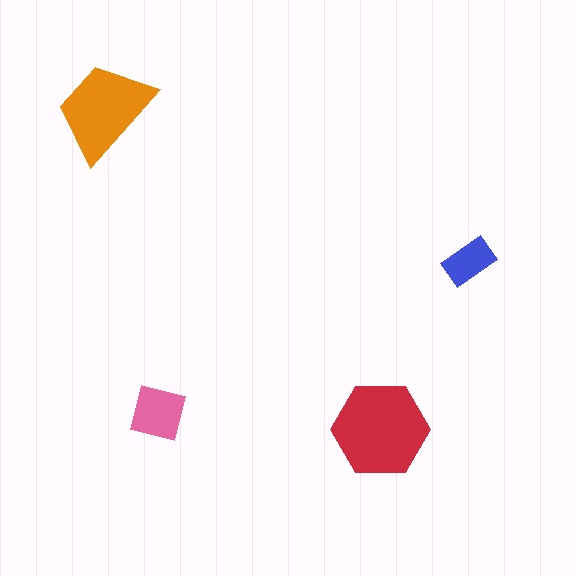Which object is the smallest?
The blue rectangle.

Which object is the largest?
The red hexagon.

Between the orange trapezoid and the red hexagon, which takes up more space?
The red hexagon.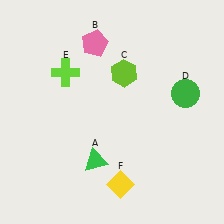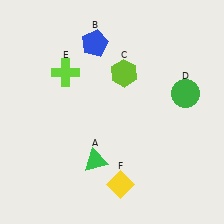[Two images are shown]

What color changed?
The pentagon (B) changed from pink in Image 1 to blue in Image 2.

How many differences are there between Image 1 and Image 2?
There is 1 difference between the two images.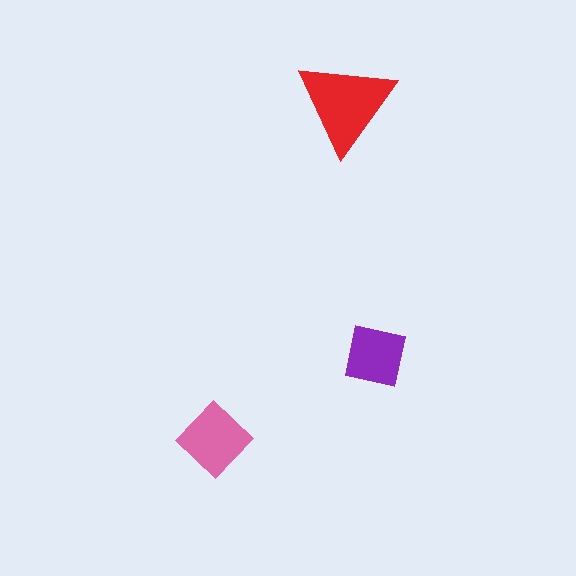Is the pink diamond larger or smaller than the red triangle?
Smaller.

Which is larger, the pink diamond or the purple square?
The pink diamond.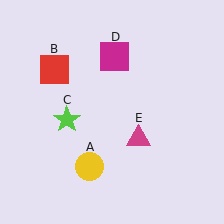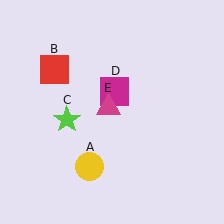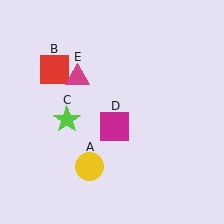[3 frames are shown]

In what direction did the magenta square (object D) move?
The magenta square (object D) moved down.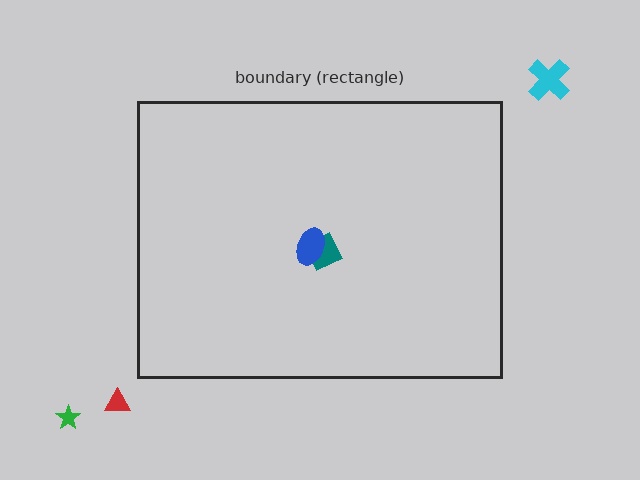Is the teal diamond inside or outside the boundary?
Inside.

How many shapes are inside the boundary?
2 inside, 3 outside.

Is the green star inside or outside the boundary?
Outside.